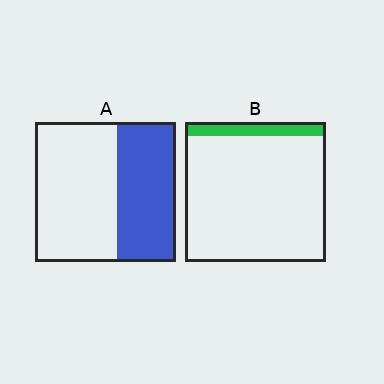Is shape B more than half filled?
No.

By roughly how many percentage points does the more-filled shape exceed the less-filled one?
By roughly 30 percentage points (A over B).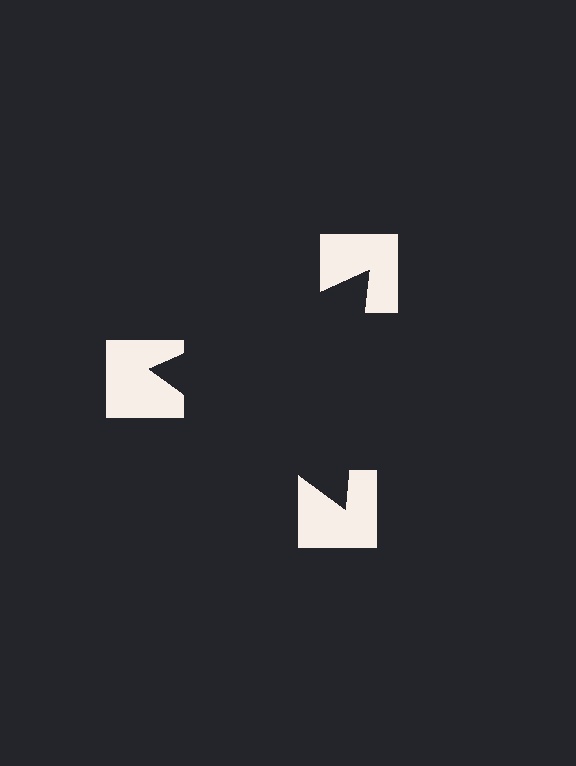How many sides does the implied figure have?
3 sides.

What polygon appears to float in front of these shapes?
An illusory triangle — its edges are inferred from the aligned wedge cuts in the notched squares, not physically drawn.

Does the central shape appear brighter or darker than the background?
It typically appears slightly darker than the background, even though no actual brightness change is drawn.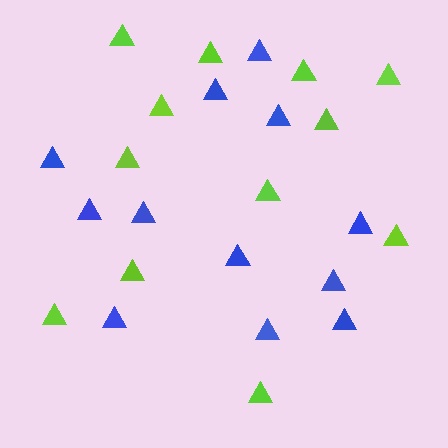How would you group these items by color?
There are 2 groups: one group of blue triangles (12) and one group of lime triangles (12).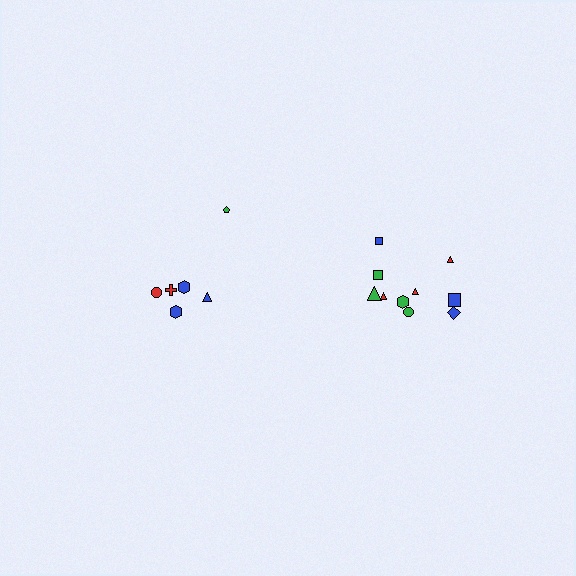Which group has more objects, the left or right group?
The right group.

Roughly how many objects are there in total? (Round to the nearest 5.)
Roughly 15 objects in total.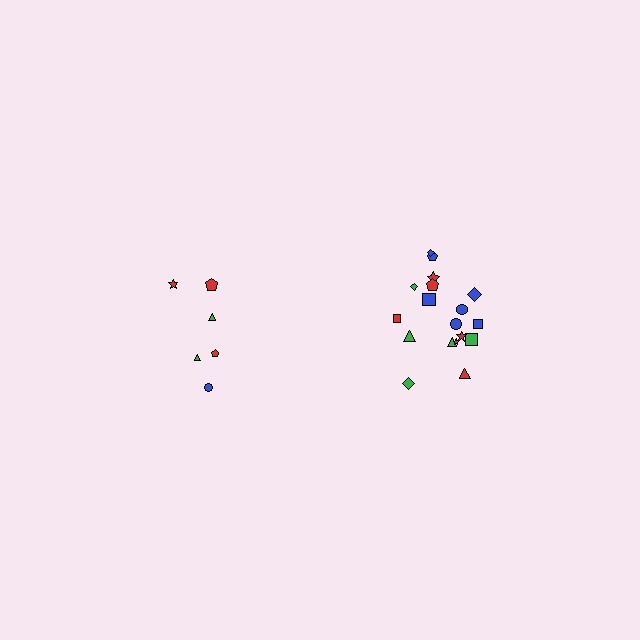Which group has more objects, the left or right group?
The right group.